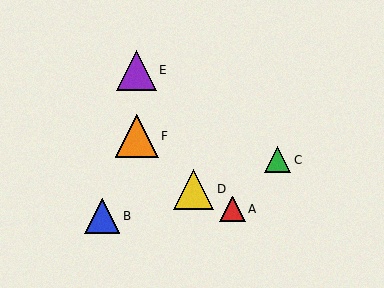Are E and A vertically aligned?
No, E is at x≈137 and A is at x≈233.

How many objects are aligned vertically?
2 objects (E, F) are aligned vertically.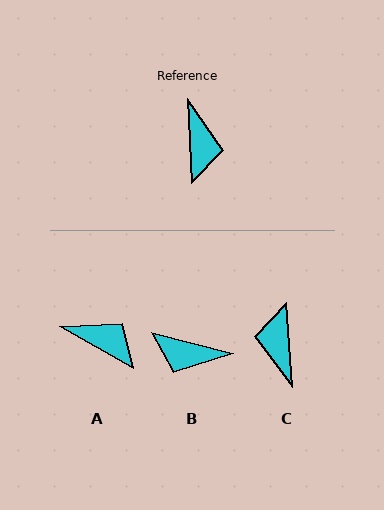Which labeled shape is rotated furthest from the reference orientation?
C, about 179 degrees away.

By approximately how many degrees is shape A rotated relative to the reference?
Approximately 57 degrees counter-clockwise.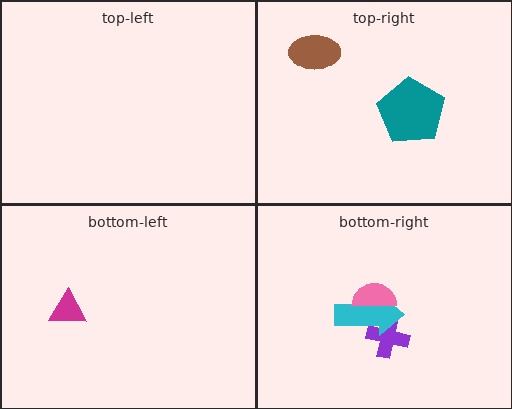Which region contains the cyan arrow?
The bottom-right region.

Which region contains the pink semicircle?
The bottom-right region.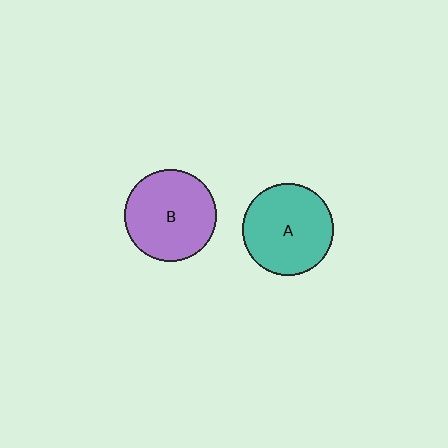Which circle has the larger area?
Circle B (purple).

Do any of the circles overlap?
No, none of the circles overlap.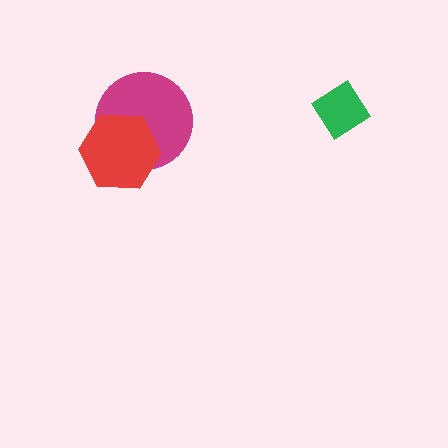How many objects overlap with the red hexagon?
1 object overlaps with the red hexagon.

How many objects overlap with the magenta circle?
1 object overlaps with the magenta circle.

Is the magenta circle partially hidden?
Yes, it is partially covered by another shape.